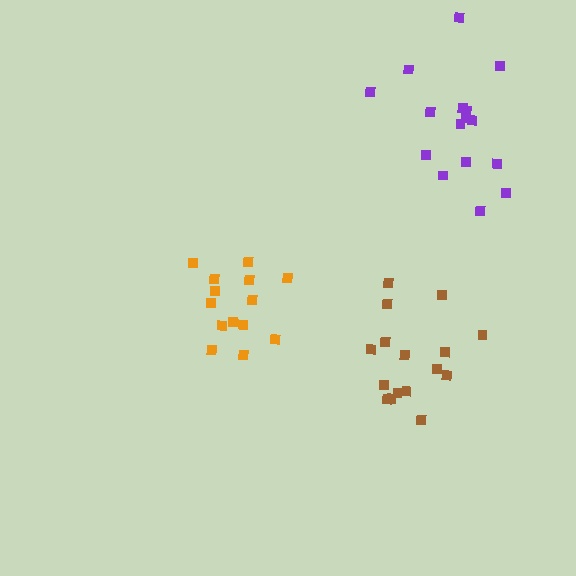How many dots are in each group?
Group 1: 14 dots, Group 2: 16 dots, Group 3: 16 dots (46 total).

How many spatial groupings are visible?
There are 3 spatial groupings.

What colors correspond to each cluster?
The clusters are colored: orange, purple, brown.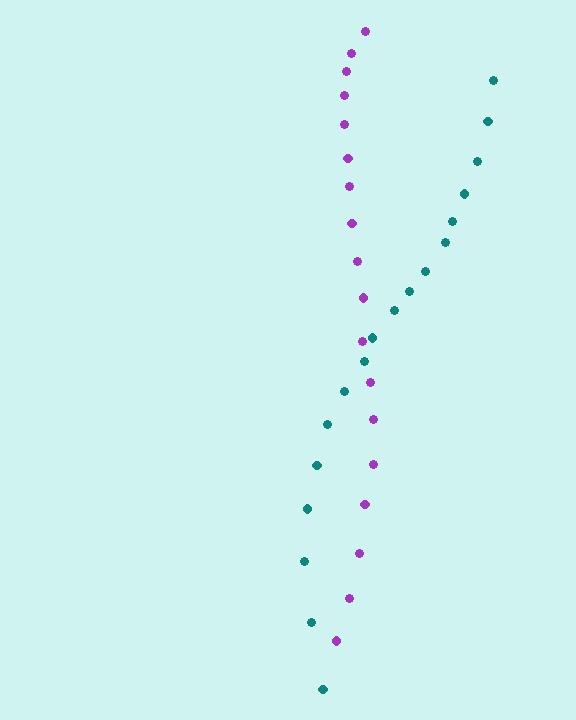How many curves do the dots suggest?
There are 2 distinct paths.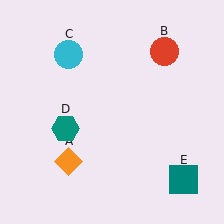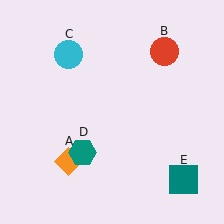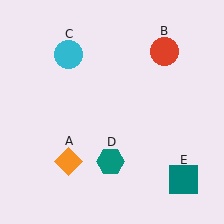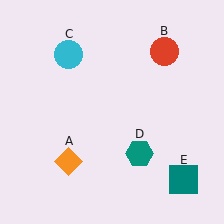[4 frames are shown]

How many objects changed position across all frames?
1 object changed position: teal hexagon (object D).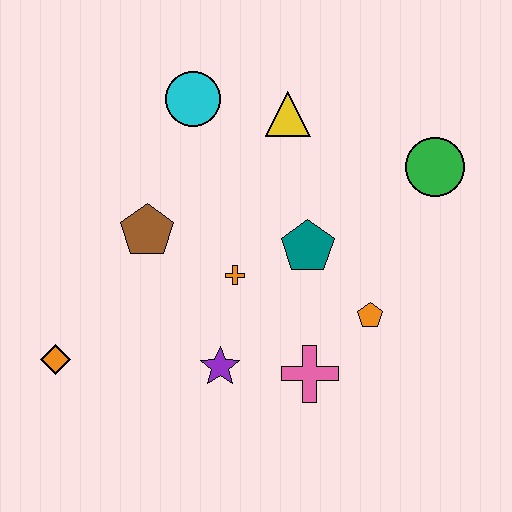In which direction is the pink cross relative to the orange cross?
The pink cross is below the orange cross.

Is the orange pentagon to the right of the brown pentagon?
Yes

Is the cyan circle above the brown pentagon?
Yes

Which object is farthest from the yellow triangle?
The orange diamond is farthest from the yellow triangle.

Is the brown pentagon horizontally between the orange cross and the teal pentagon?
No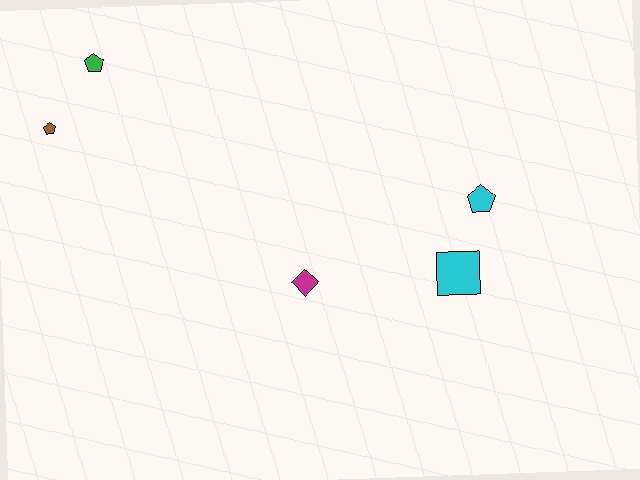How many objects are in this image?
There are 5 objects.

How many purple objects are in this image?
There are no purple objects.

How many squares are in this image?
There is 1 square.